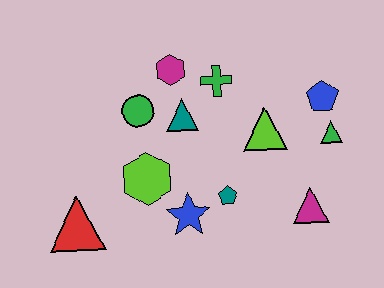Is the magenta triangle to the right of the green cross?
Yes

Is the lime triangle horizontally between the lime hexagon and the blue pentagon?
Yes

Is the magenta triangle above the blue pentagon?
No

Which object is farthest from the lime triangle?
The red triangle is farthest from the lime triangle.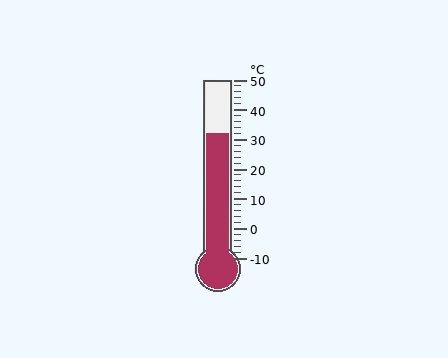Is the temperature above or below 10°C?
The temperature is above 10°C.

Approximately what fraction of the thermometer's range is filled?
The thermometer is filled to approximately 70% of its range.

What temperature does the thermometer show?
The thermometer shows approximately 32°C.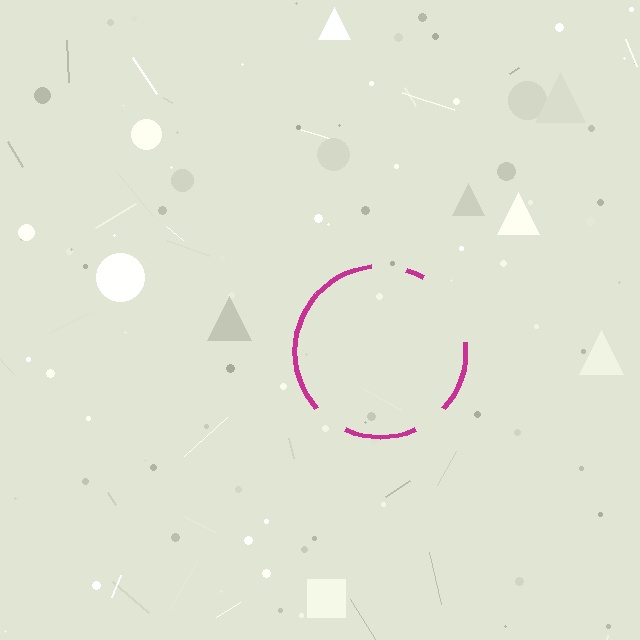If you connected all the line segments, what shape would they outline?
They would outline a circle.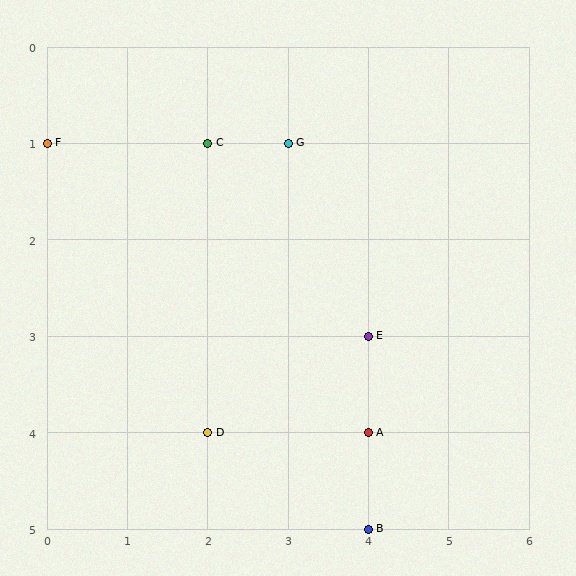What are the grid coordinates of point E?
Point E is at grid coordinates (4, 3).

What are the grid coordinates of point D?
Point D is at grid coordinates (2, 4).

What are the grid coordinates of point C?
Point C is at grid coordinates (2, 1).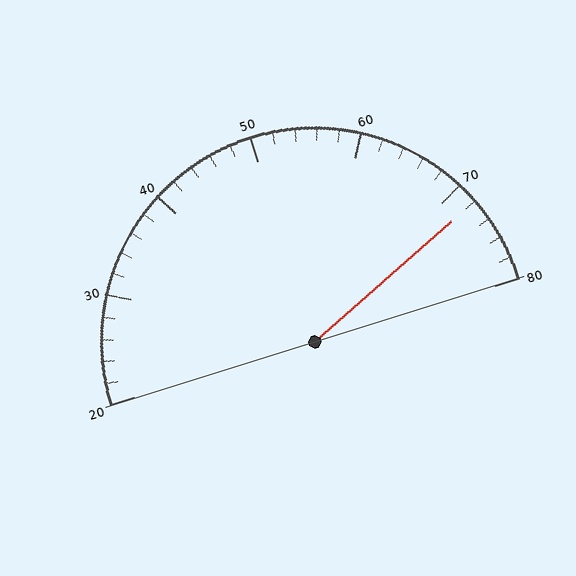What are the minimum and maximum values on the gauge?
The gauge ranges from 20 to 80.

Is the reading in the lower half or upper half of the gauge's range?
The reading is in the upper half of the range (20 to 80).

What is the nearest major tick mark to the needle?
The nearest major tick mark is 70.